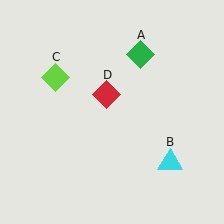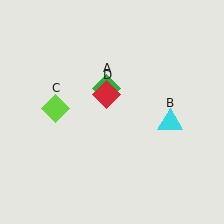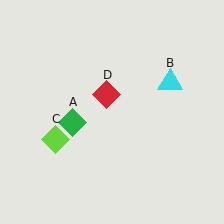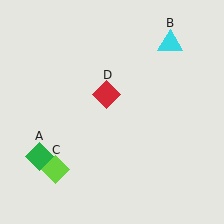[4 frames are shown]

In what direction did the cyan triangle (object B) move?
The cyan triangle (object B) moved up.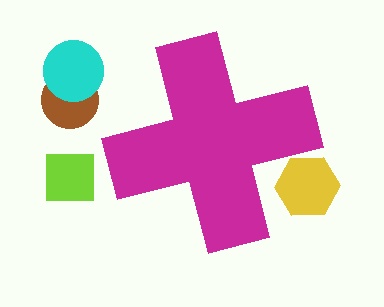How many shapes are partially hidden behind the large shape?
1 shape is partially hidden.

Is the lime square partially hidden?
No, the lime square is fully visible.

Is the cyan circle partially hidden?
No, the cyan circle is fully visible.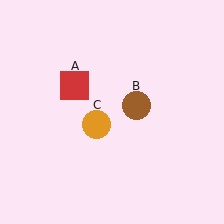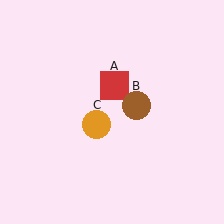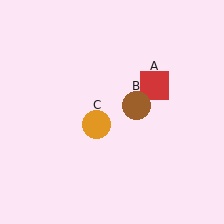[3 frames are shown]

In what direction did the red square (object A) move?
The red square (object A) moved right.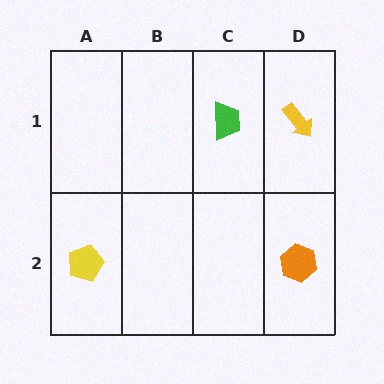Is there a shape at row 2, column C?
No, that cell is empty.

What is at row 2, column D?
An orange hexagon.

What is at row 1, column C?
A green trapezoid.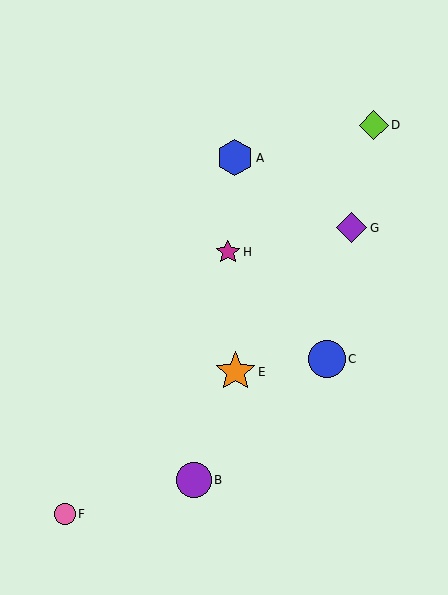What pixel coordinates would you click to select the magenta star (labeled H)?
Click at (228, 252) to select the magenta star H.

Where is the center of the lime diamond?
The center of the lime diamond is at (374, 125).